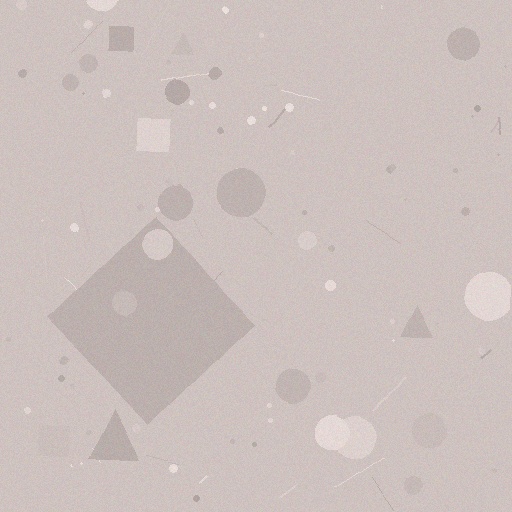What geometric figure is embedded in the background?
A diamond is embedded in the background.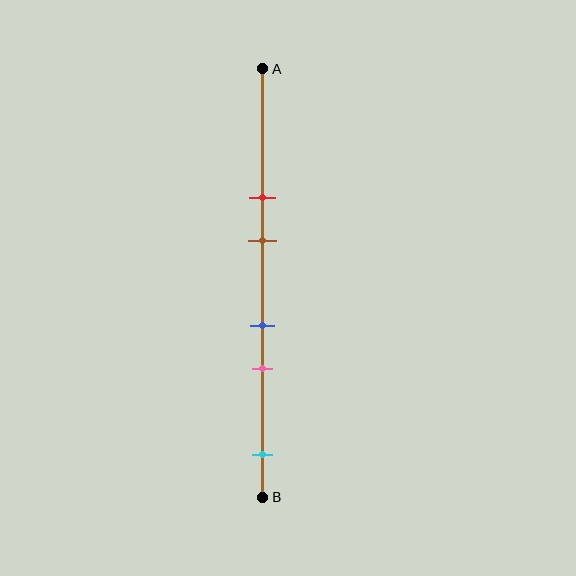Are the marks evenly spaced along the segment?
No, the marks are not evenly spaced.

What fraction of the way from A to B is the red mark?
The red mark is approximately 30% (0.3) of the way from A to B.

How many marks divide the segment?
There are 5 marks dividing the segment.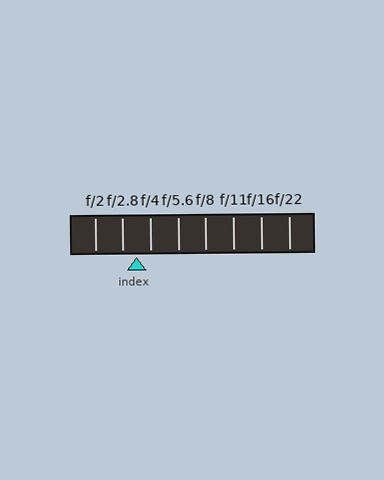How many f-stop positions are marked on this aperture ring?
There are 8 f-stop positions marked.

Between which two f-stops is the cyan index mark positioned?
The index mark is between f/2.8 and f/4.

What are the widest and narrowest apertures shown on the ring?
The widest aperture shown is f/2 and the narrowest is f/22.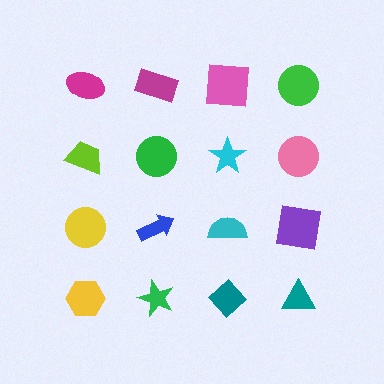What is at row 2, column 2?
A green circle.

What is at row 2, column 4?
A pink circle.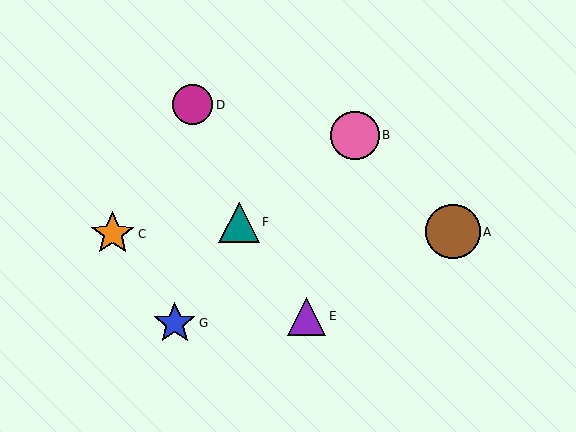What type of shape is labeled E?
Shape E is a purple triangle.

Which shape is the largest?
The brown circle (labeled A) is the largest.